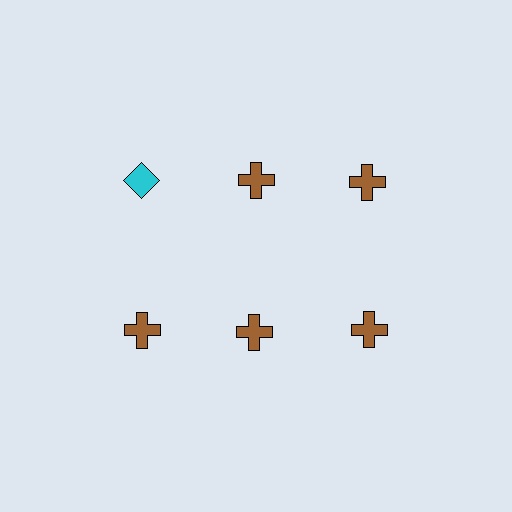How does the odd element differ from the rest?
It differs in both color (cyan instead of brown) and shape (diamond instead of cross).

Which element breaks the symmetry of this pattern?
The cyan diamond in the top row, leftmost column breaks the symmetry. All other shapes are brown crosses.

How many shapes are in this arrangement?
There are 6 shapes arranged in a grid pattern.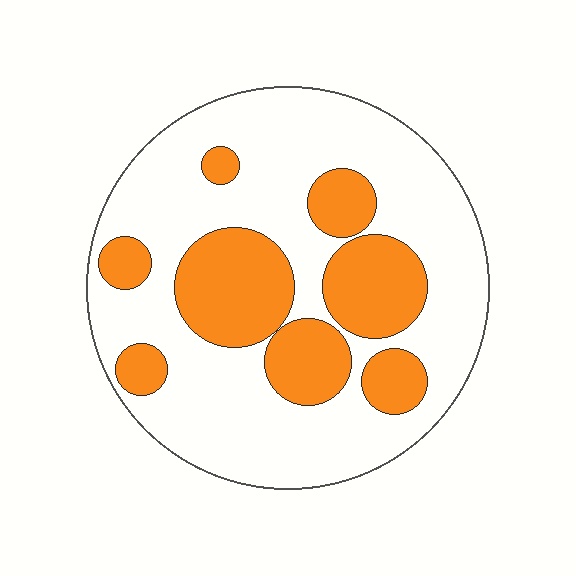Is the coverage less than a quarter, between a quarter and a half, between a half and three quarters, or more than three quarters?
Between a quarter and a half.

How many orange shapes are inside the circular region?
8.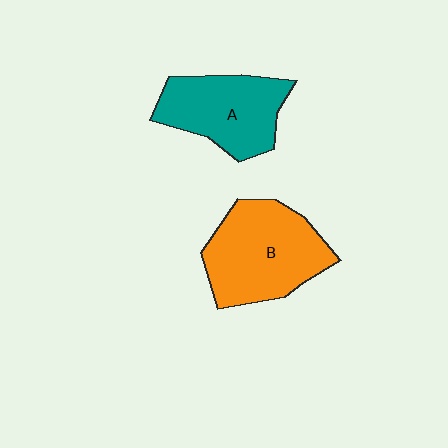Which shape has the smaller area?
Shape A (teal).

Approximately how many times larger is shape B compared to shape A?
Approximately 1.2 times.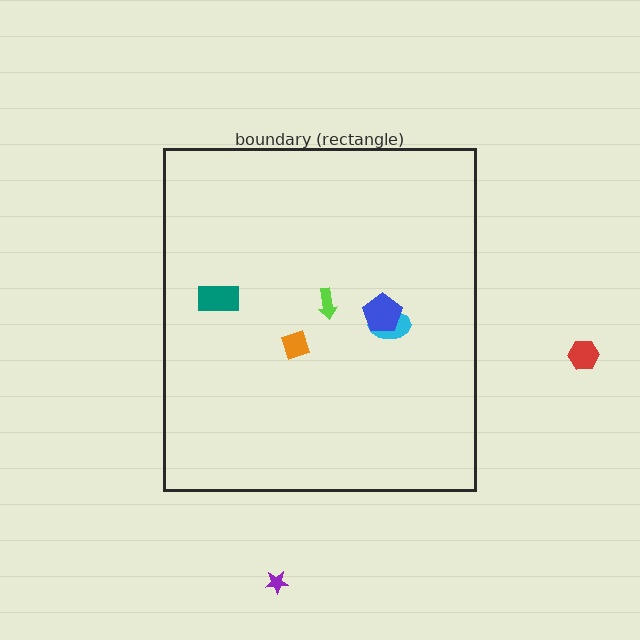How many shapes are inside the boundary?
5 inside, 2 outside.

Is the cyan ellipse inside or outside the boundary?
Inside.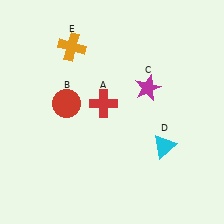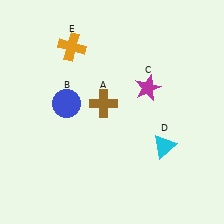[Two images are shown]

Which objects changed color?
A changed from red to brown. B changed from red to blue.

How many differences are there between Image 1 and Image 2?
There are 2 differences between the two images.